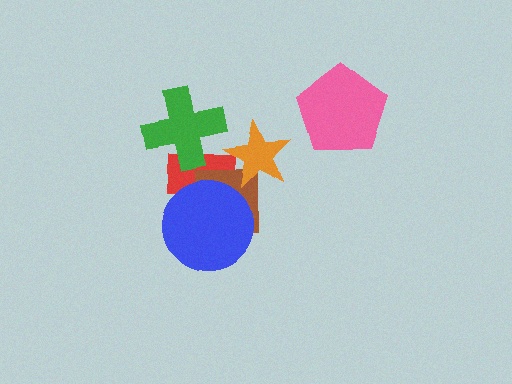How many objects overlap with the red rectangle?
4 objects overlap with the red rectangle.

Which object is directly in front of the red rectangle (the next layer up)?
The brown square is directly in front of the red rectangle.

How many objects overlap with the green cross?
1 object overlaps with the green cross.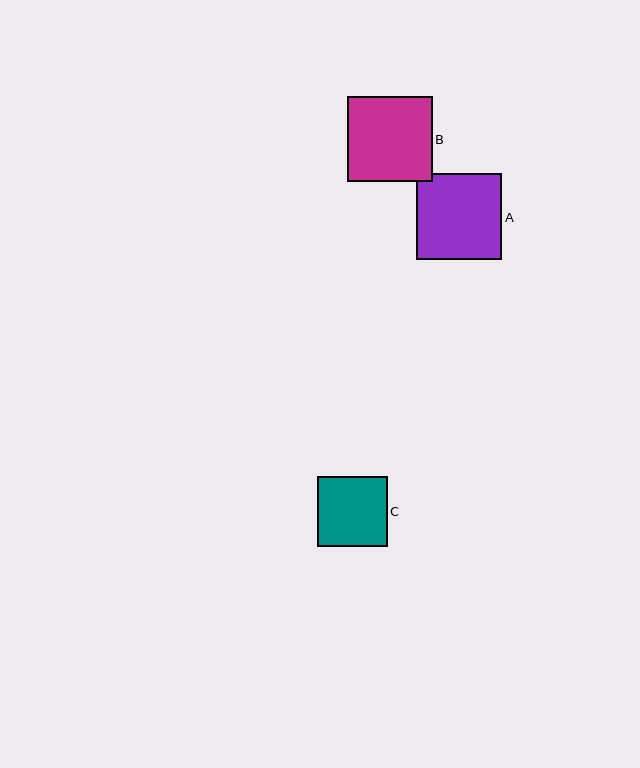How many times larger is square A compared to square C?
Square A is approximately 1.2 times the size of square C.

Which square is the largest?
Square A is the largest with a size of approximately 86 pixels.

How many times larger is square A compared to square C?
Square A is approximately 1.2 times the size of square C.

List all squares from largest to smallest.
From largest to smallest: A, B, C.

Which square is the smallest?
Square C is the smallest with a size of approximately 70 pixels.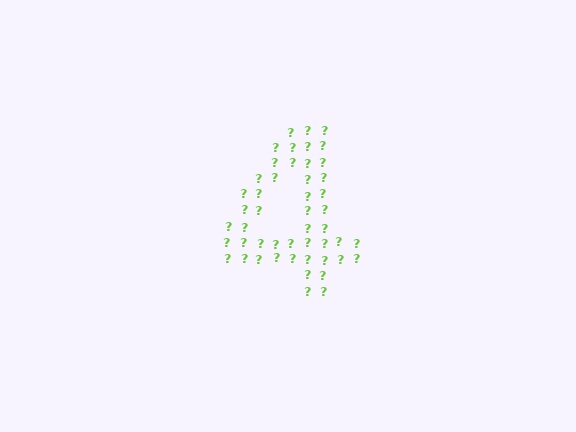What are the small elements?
The small elements are question marks.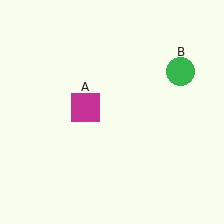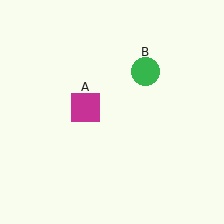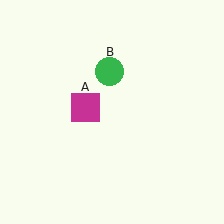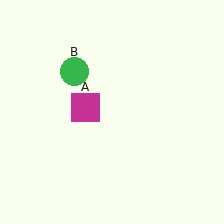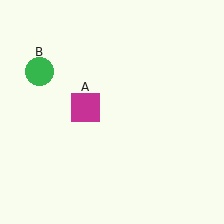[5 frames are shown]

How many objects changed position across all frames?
1 object changed position: green circle (object B).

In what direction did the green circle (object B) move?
The green circle (object B) moved left.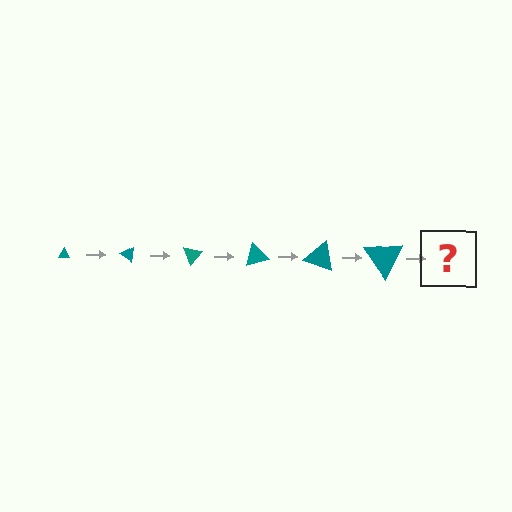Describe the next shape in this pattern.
It should be a triangle, larger than the previous one and rotated 210 degrees from the start.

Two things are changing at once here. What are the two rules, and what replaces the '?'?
The two rules are that the triangle grows larger each step and it rotates 35 degrees each step. The '?' should be a triangle, larger than the previous one and rotated 210 degrees from the start.